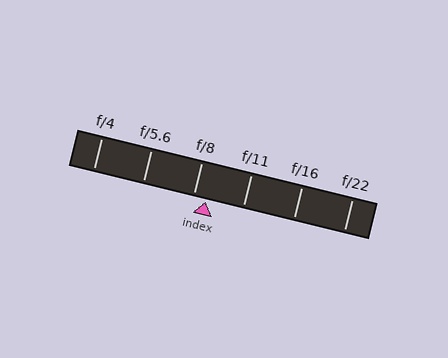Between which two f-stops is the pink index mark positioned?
The index mark is between f/8 and f/11.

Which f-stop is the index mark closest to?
The index mark is closest to f/8.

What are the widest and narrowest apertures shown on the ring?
The widest aperture shown is f/4 and the narrowest is f/22.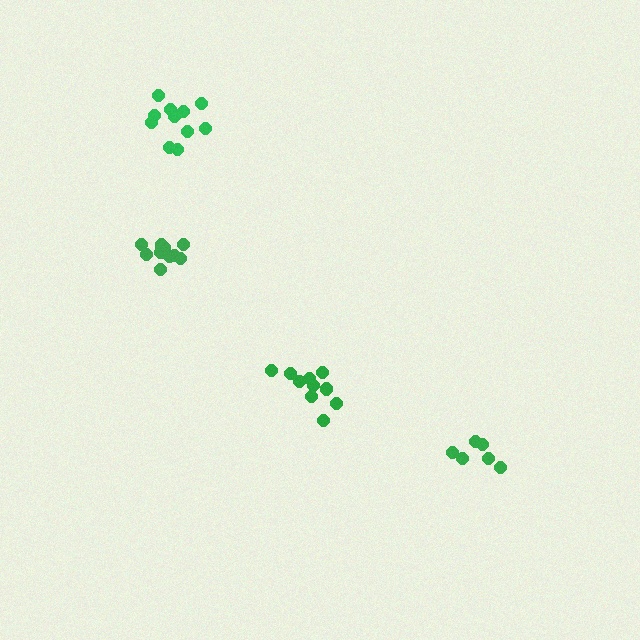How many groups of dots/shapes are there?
There are 4 groups.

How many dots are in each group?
Group 1: 10 dots, Group 2: 11 dots, Group 3: 11 dots, Group 4: 6 dots (38 total).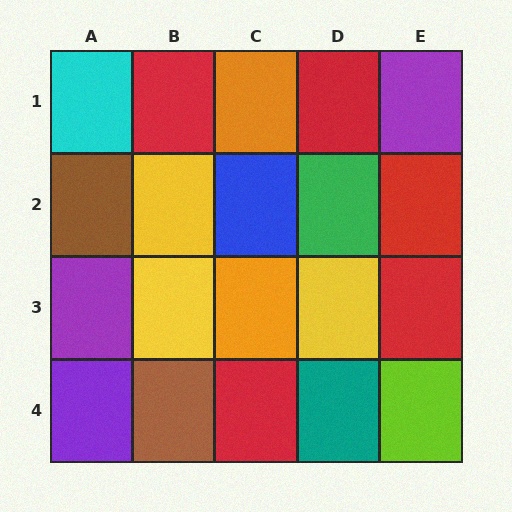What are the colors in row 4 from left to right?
Purple, brown, red, teal, lime.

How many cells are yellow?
3 cells are yellow.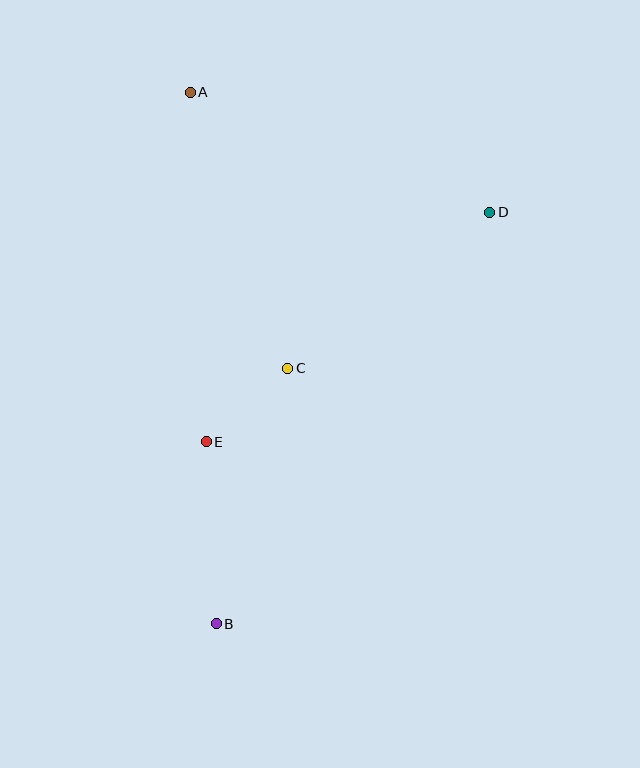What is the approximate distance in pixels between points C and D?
The distance between C and D is approximately 256 pixels.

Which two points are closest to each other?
Points C and E are closest to each other.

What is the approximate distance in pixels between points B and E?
The distance between B and E is approximately 182 pixels.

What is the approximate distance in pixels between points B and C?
The distance between B and C is approximately 265 pixels.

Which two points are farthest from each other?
Points A and B are farthest from each other.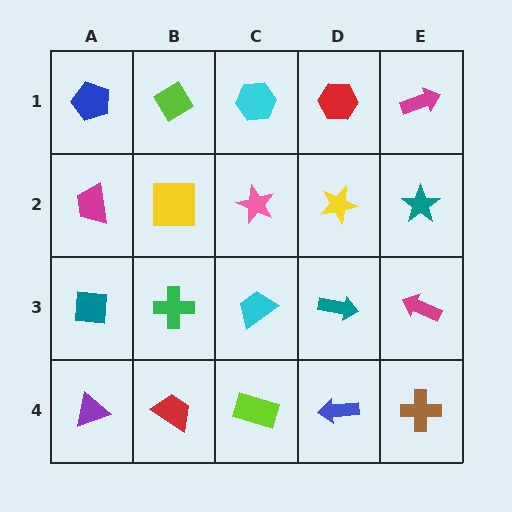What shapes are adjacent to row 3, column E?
A teal star (row 2, column E), a brown cross (row 4, column E), a teal arrow (row 3, column D).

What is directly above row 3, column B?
A yellow square.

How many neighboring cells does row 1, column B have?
3.